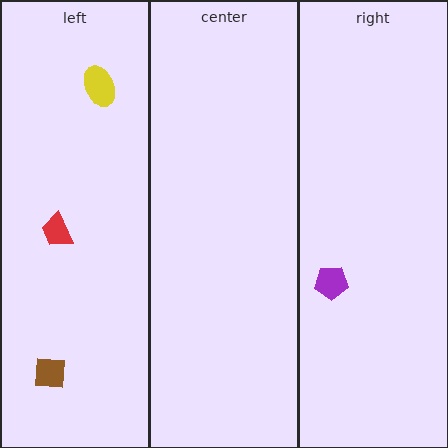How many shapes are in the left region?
3.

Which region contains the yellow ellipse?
The left region.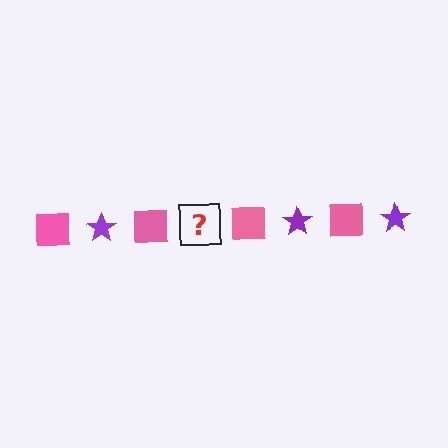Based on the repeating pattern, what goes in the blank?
The blank should be a purple star.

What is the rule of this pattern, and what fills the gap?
The rule is that the pattern alternates between pink square and purple star. The gap should be filled with a purple star.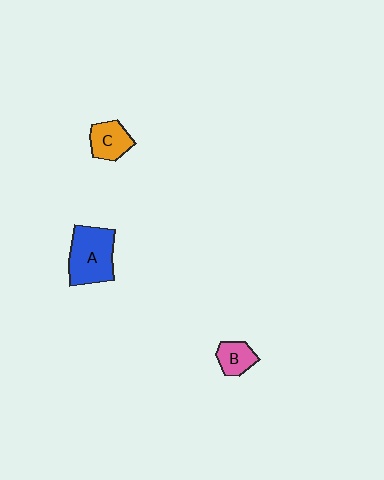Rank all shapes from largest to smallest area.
From largest to smallest: A (blue), C (orange), B (pink).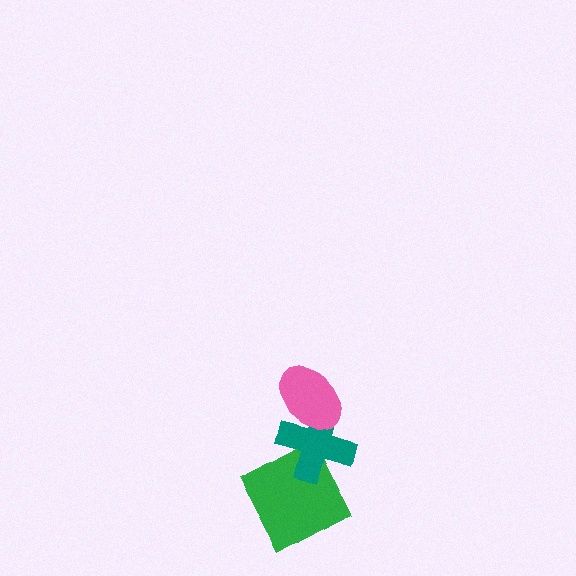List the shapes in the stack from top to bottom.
From top to bottom: the pink ellipse, the teal cross, the green square.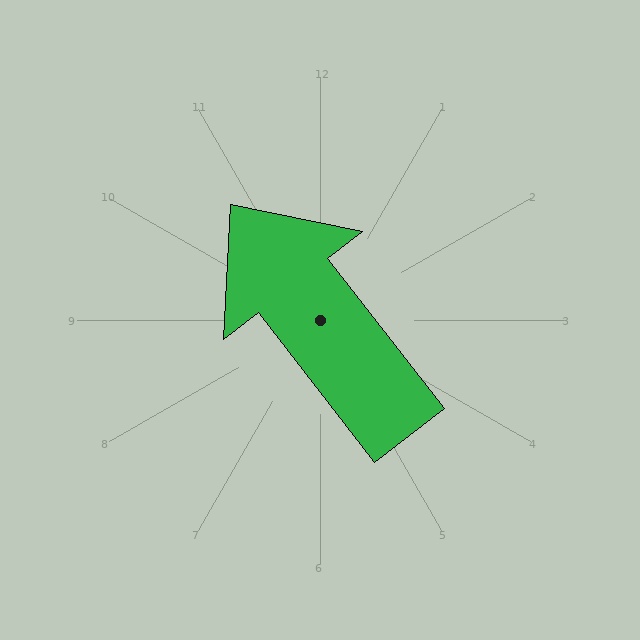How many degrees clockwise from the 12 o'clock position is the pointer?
Approximately 322 degrees.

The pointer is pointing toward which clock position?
Roughly 11 o'clock.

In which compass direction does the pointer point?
Northwest.